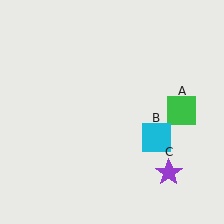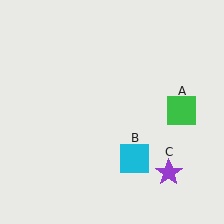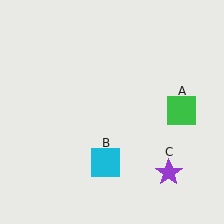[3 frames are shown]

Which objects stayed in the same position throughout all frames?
Green square (object A) and purple star (object C) remained stationary.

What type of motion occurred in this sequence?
The cyan square (object B) rotated clockwise around the center of the scene.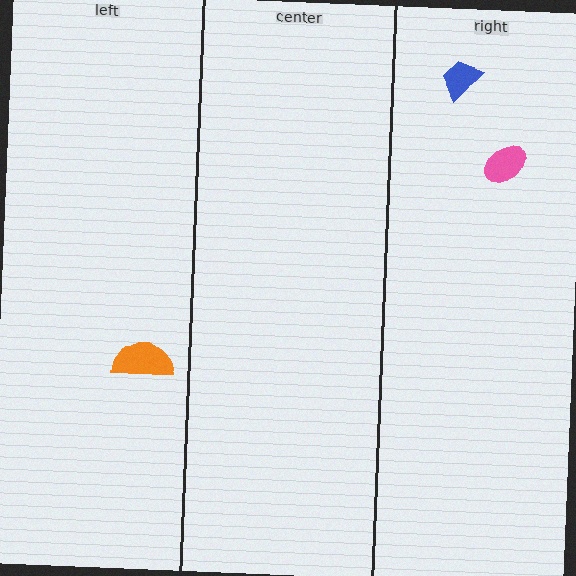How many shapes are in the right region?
2.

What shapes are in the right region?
The pink ellipse, the blue trapezoid.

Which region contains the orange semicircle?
The left region.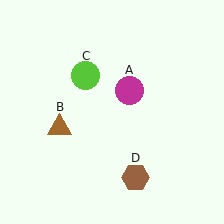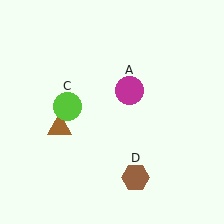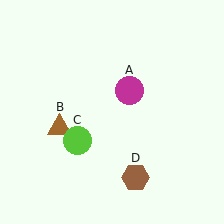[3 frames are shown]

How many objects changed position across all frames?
1 object changed position: lime circle (object C).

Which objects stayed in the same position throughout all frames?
Magenta circle (object A) and brown triangle (object B) and brown hexagon (object D) remained stationary.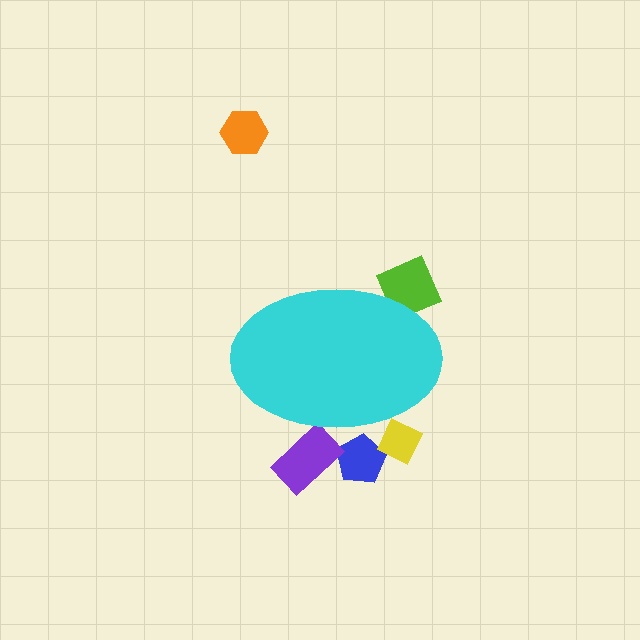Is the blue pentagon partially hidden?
Yes, the blue pentagon is partially hidden behind the cyan ellipse.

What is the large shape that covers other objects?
A cyan ellipse.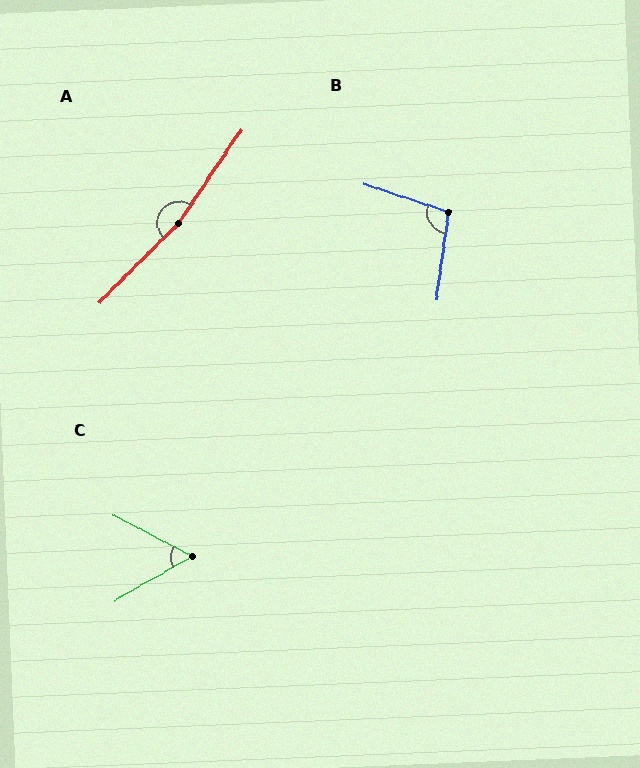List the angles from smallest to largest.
C (57°), B (101°), A (169°).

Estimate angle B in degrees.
Approximately 101 degrees.